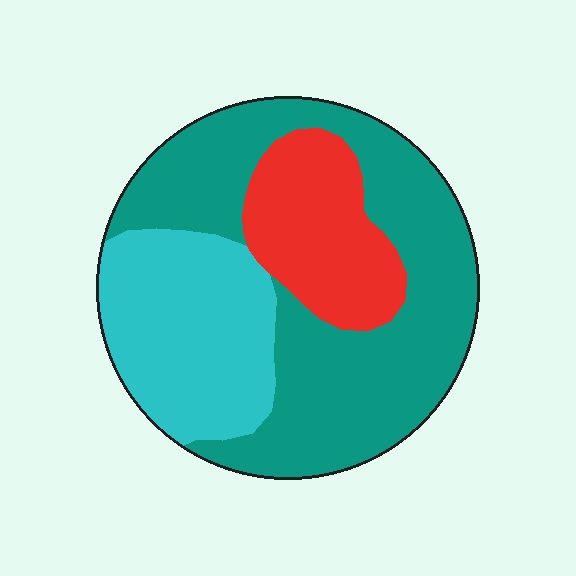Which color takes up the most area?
Teal, at roughly 55%.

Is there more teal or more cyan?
Teal.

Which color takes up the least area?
Red, at roughly 20%.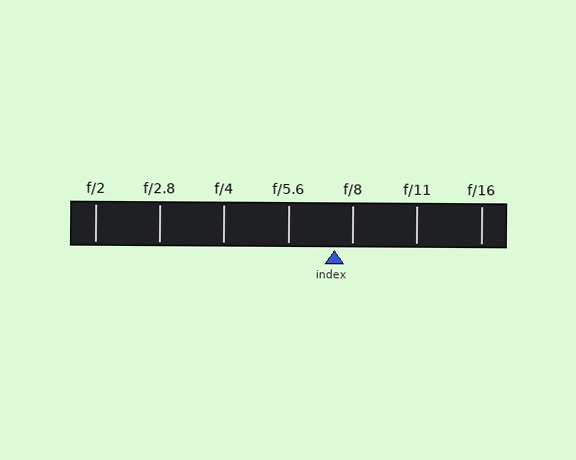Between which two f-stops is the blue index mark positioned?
The index mark is between f/5.6 and f/8.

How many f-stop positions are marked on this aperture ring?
There are 7 f-stop positions marked.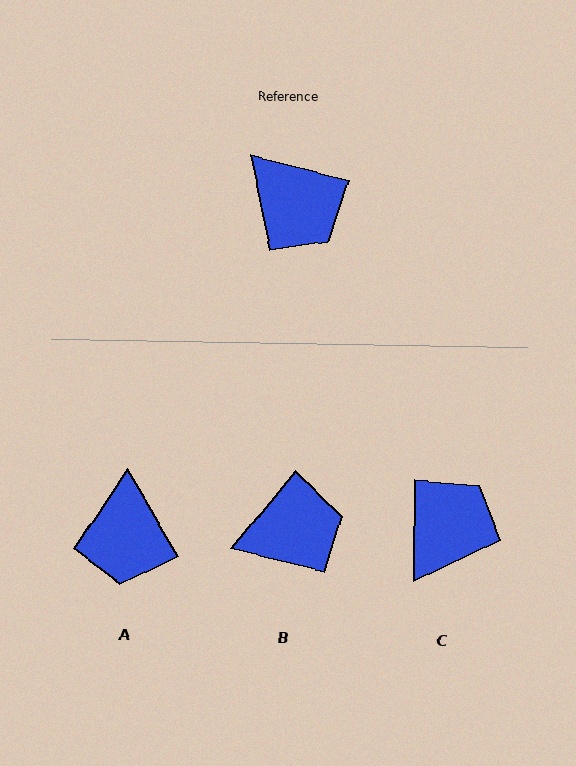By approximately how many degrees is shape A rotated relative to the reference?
Approximately 45 degrees clockwise.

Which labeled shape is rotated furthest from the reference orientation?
C, about 104 degrees away.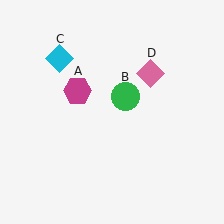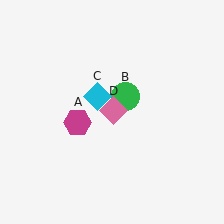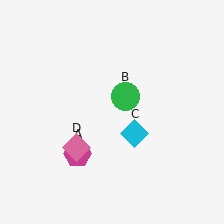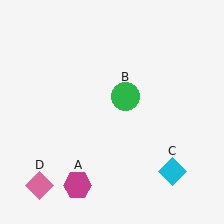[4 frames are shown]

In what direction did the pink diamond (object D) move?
The pink diamond (object D) moved down and to the left.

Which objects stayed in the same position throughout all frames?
Green circle (object B) remained stationary.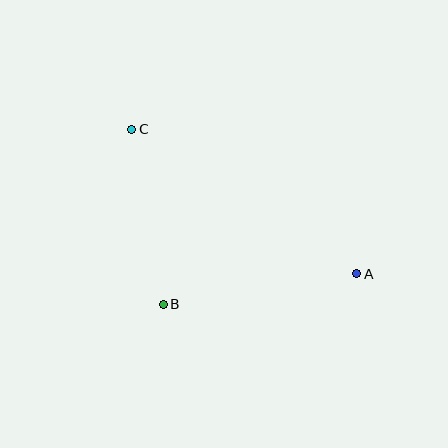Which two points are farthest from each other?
Points A and C are farthest from each other.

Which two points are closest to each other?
Points B and C are closest to each other.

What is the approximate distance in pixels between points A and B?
The distance between A and B is approximately 196 pixels.